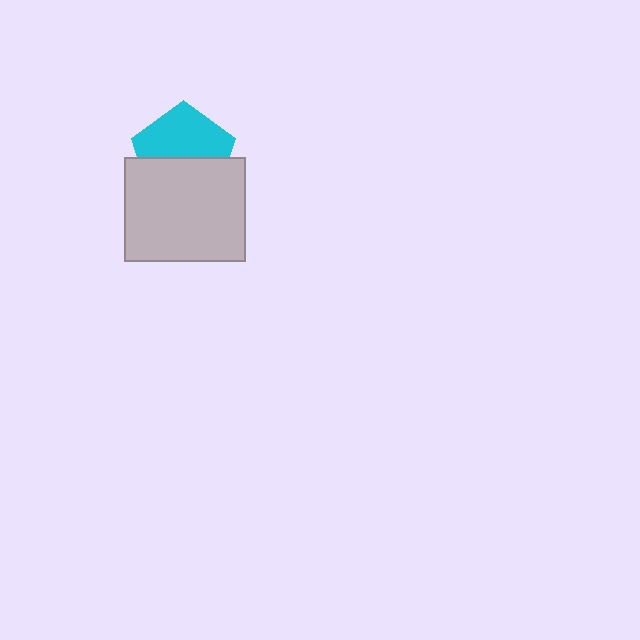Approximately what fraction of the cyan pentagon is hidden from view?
Roughly 46% of the cyan pentagon is hidden behind the light gray rectangle.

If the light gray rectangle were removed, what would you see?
You would see the complete cyan pentagon.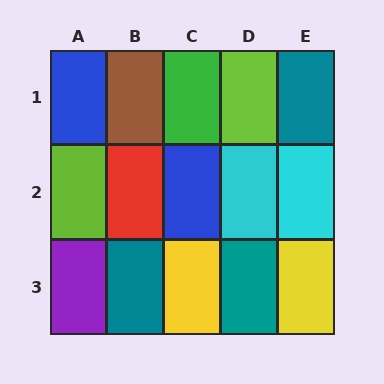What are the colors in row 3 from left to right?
Purple, teal, yellow, teal, yellow.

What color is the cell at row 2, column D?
Cyan.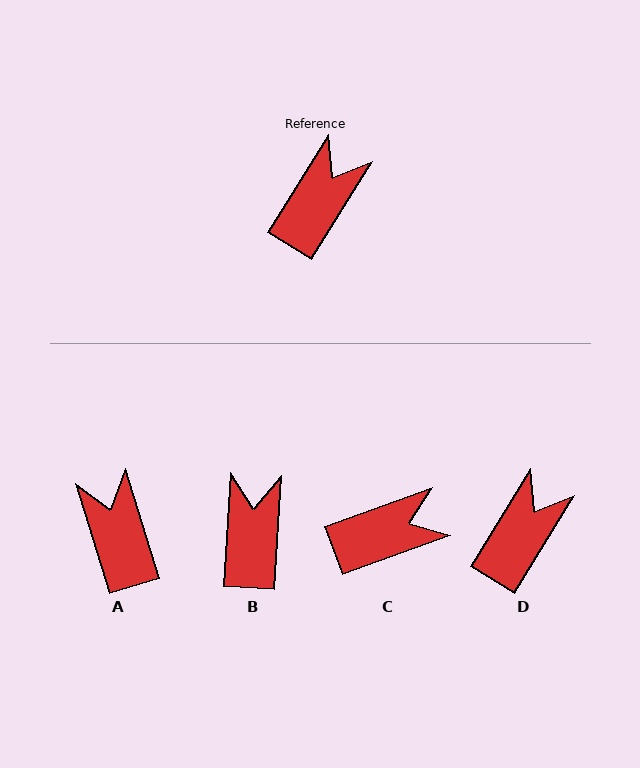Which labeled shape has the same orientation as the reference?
D.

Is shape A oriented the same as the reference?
No, it is off by about 49 degrees.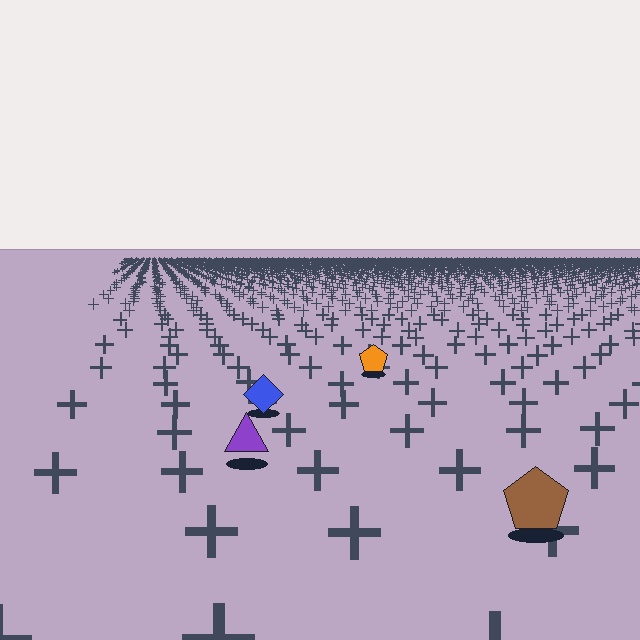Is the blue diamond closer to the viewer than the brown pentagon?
No. The brown pentagon is closer — you can tell from the texture gradient: the ground texture is coarser near it.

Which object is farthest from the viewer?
The orange pentagon is farthest from the viewer. It appears smaller and the ground texture around it is denser.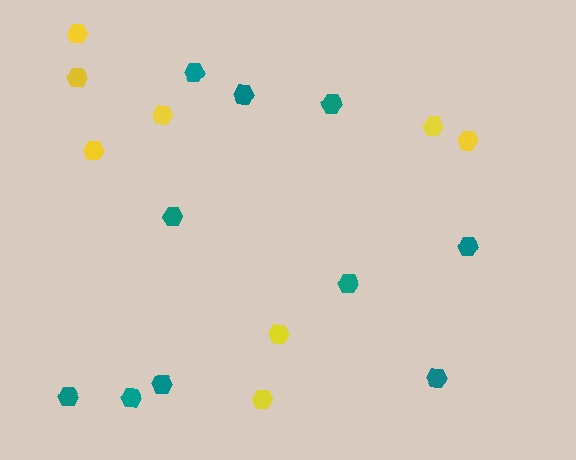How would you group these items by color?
There are 2 groups: one group of teal hexagons (10) and one group of yellow hexagons (8).